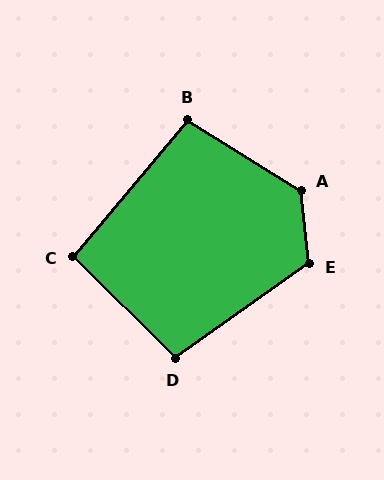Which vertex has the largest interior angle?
A, at approximately 128 degrees.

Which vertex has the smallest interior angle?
C, at approximately 95 degrees.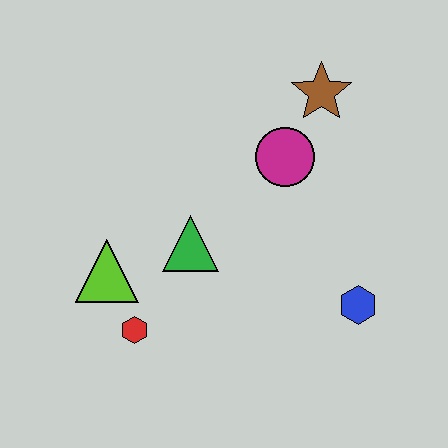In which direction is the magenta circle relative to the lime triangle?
The magenta circle is to the right of the lime triangle.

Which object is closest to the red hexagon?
The lime triangle is closest to the red hexagon.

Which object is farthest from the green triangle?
The brown star is farthest from the green triangle.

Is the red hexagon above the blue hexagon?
No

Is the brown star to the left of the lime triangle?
No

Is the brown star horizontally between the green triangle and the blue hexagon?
Yes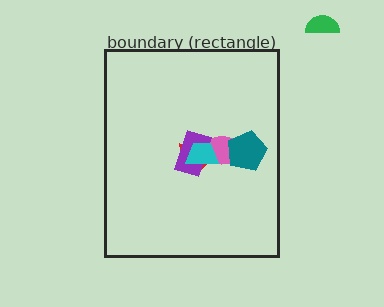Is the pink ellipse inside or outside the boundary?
Inside.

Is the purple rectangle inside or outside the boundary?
Inside.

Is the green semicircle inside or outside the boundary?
Outside.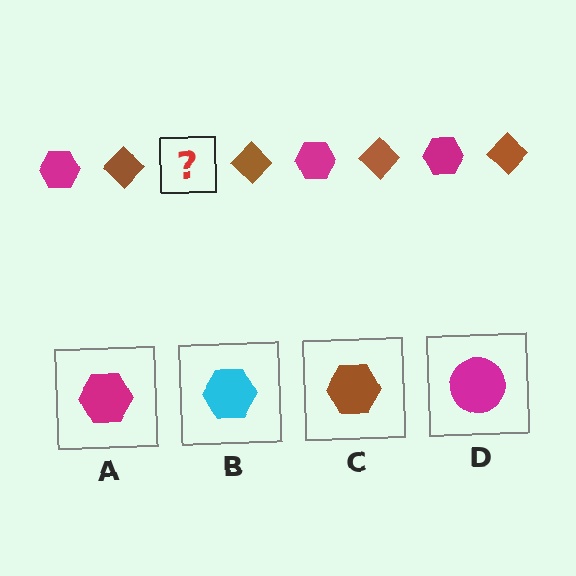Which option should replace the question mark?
Option A.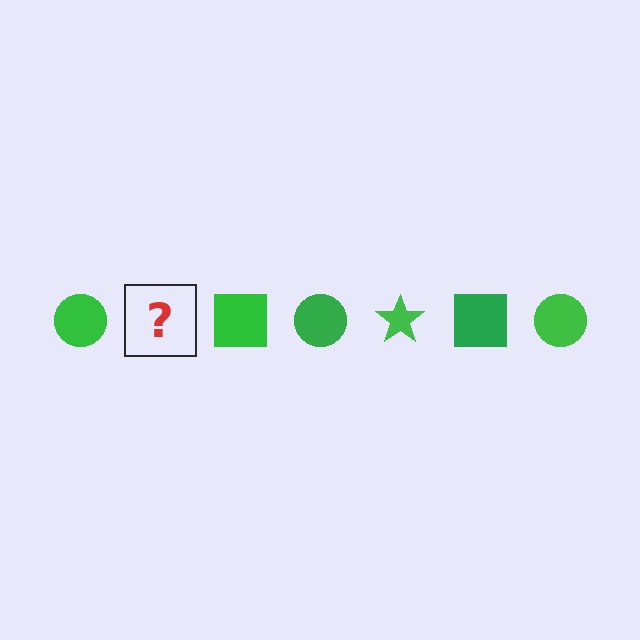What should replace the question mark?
The question mark should be replaced with a green star.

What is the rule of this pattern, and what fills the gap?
The rule is that the pattern cycles through circle, star, square shapes in green. The gap should be filled with a green star.